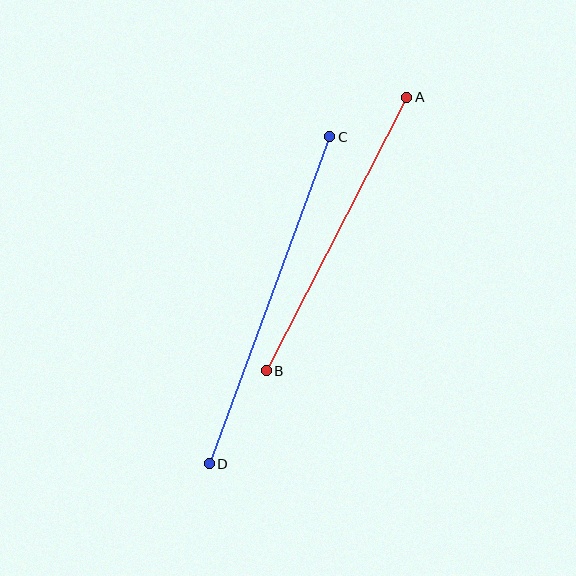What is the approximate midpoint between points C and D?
The midpoint is at approximately (270, 300) pixels.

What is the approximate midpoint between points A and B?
The midpoint is at approximately (336, 234) pixels.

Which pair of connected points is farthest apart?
Points C and D are farthest apart.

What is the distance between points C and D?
The distance is approximately 349 pixels.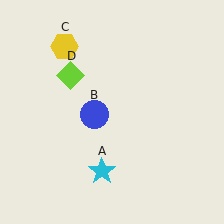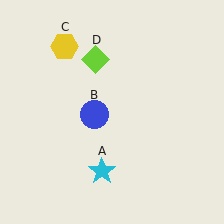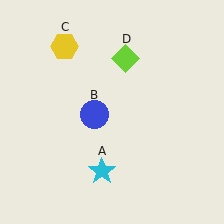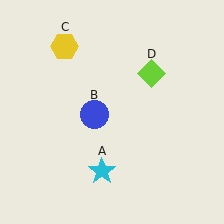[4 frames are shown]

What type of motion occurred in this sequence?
The lime diamond (object D) rotated clockwise around the center of the scene.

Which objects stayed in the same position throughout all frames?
Cyan star (object A) and blue circle (object B) and yellow hexagon (object C) remained stationary.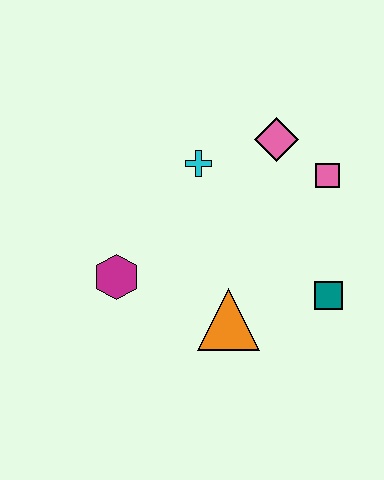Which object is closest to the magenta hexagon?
The orange triangle is closest to the magenta hexagon.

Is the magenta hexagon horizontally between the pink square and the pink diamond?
No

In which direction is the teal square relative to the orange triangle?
The teal square is to the right of the orange triangle.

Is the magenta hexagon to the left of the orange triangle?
Yes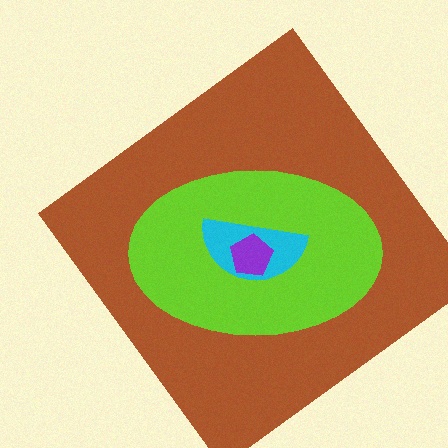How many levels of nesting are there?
4.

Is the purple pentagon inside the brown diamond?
Yes.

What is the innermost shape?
The purple pentagon.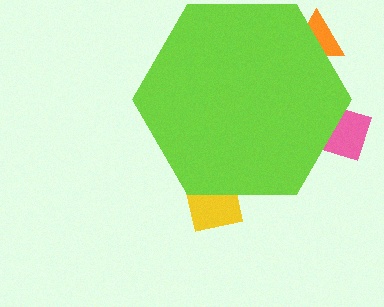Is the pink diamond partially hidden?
Yes, the pink diamond is partially hidden behind the lime hexagon.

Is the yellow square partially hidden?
Yes, the yellow square is partially hidden behind the lime hexagon.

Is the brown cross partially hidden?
Yes, the brown cross is partially hidden behind the lime hexagon.